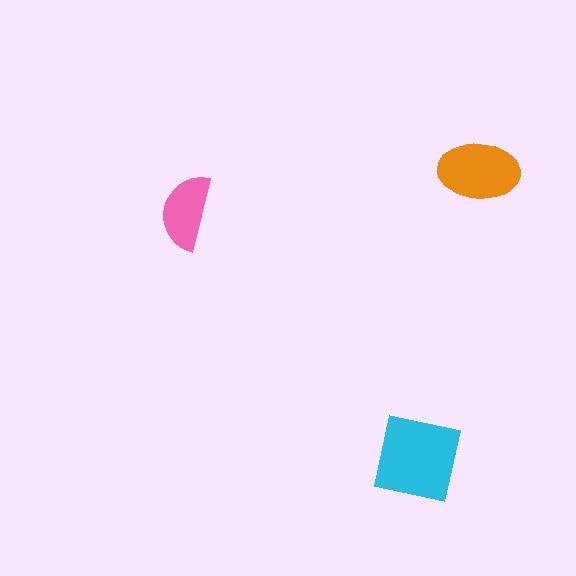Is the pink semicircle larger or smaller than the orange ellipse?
Smaller.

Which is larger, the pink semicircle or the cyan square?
The cyan square.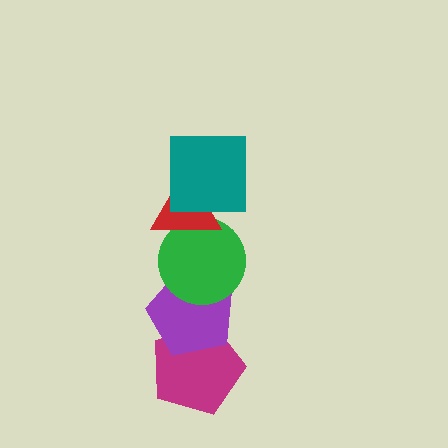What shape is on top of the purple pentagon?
The green circle is on top of the purple pentagon.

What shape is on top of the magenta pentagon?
The purple pentagon is on top of the magenta pentagon.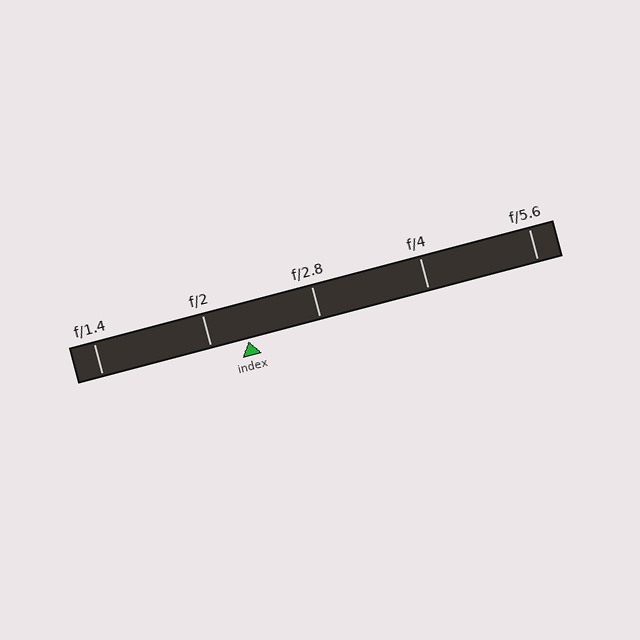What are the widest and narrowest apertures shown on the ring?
The widest aperture shown is f/1.4 and the narrowest is f/5.6.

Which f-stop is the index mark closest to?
The index mark is closest to f/2.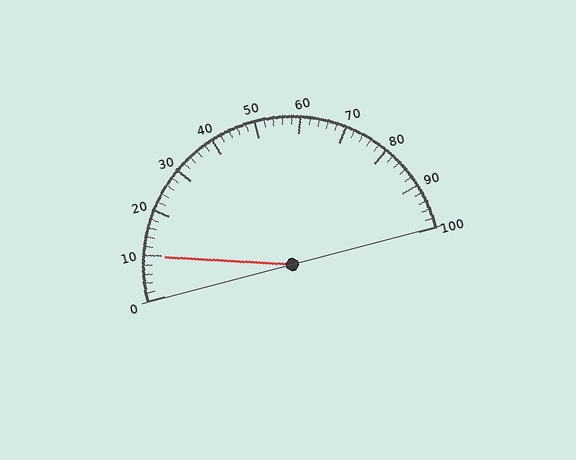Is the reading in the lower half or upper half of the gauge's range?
The reading is in the lower half of the range (0 to 100).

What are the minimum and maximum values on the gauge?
The gauge ranges from 0 to 100.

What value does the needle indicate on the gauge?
The needle indicates approximately 10.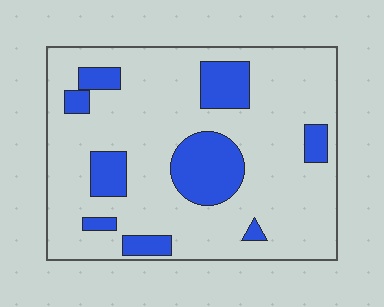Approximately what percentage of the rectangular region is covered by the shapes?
Approximately 20%.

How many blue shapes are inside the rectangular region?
9.